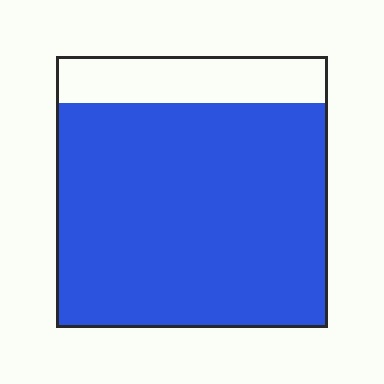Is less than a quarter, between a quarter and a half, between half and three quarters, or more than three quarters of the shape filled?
More than three quarters.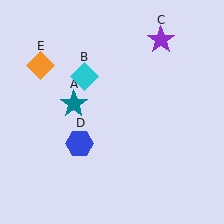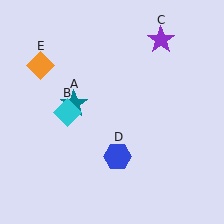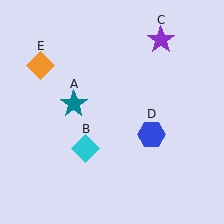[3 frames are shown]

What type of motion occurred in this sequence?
The cyan diamond (object B), blue hexagon (object D) rotated counterclockwise around the center of the scene.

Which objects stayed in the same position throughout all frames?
Teal star (object A) and purple star (object C) and orange diamond (object E) remained stationary.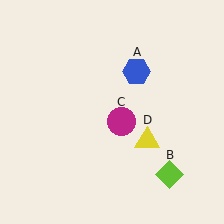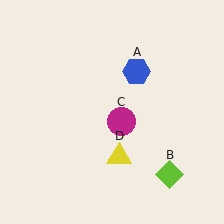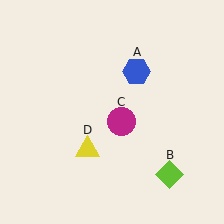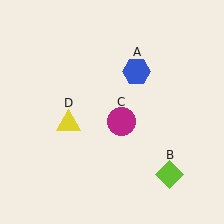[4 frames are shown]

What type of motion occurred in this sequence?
The yellow triangle (object D) rotated clockwise around the center of the scene.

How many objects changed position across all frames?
1 object changed position: yellow triangle (object D).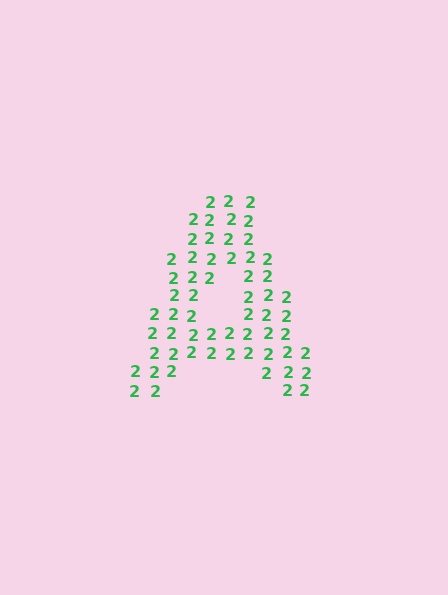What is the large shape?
The large shape is the letter A.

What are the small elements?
The small elements are digit 2's.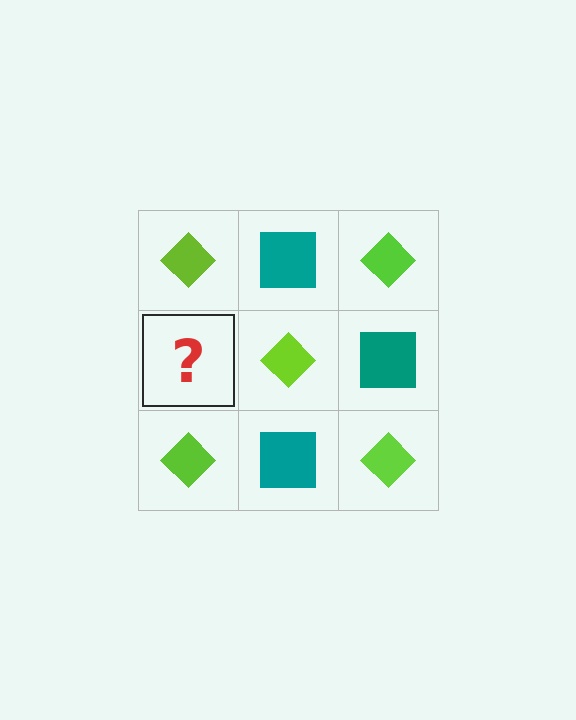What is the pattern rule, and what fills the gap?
The rule is that it alternates lime diamond and teal square in a checkerboard pattern. The gap should be filled with a teal square.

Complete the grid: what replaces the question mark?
The question mark should be replaced with a teal square.